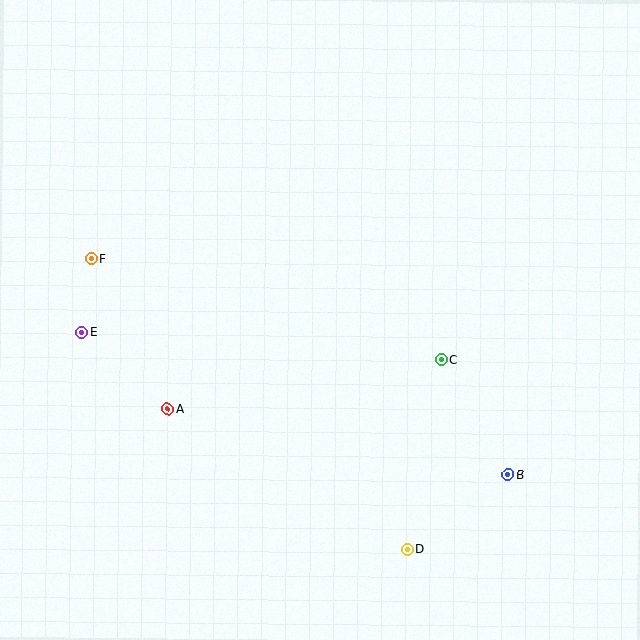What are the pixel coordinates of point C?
Point C is at (441, 360).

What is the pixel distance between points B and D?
The distance between B and D is 126 pixels.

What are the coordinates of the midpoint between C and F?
The midpoint between C and F is at (266, 309).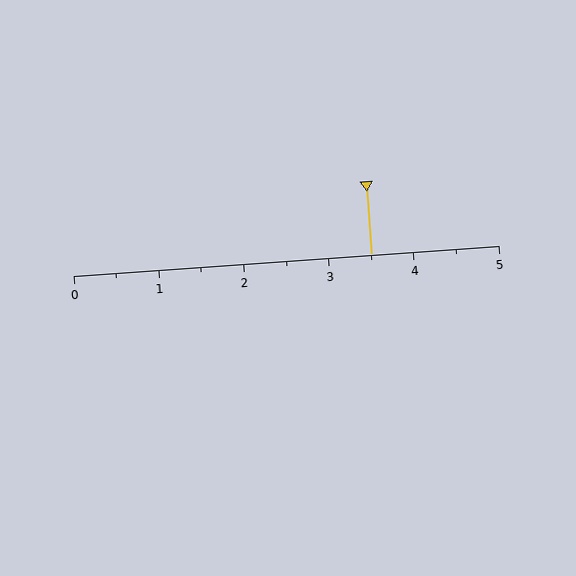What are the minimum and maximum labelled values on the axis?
The axis runs from 0 to 5.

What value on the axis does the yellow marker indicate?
The marker indicates approximately 3.5.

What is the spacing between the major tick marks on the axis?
The major ticks are spaced 1 apart.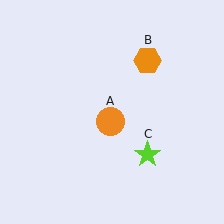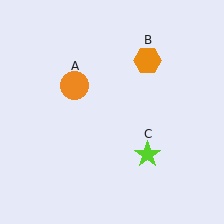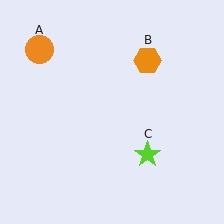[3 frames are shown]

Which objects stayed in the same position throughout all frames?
Orange hexagon (object B) and lime star (object C) remained stationary.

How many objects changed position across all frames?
1 object changed position: orange circle (object A).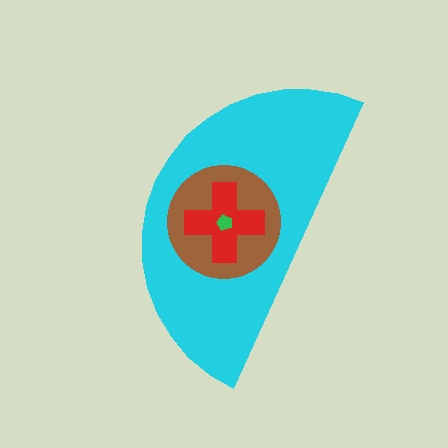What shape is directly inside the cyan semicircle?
The brown circle.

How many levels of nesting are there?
4.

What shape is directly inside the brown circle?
The red cross.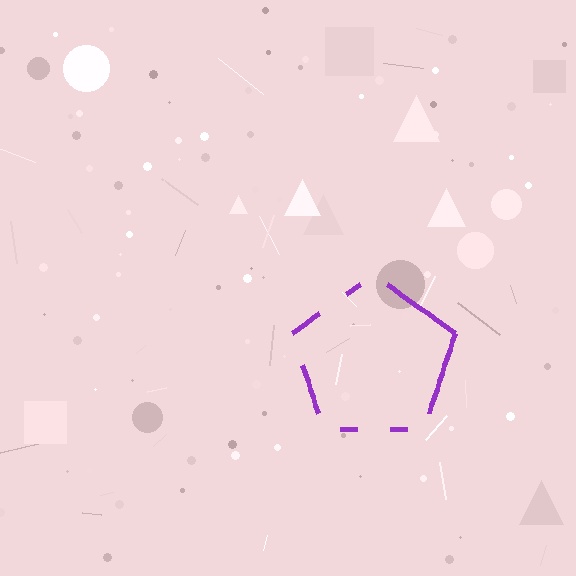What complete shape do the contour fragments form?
The contour fragments form a pentagon.